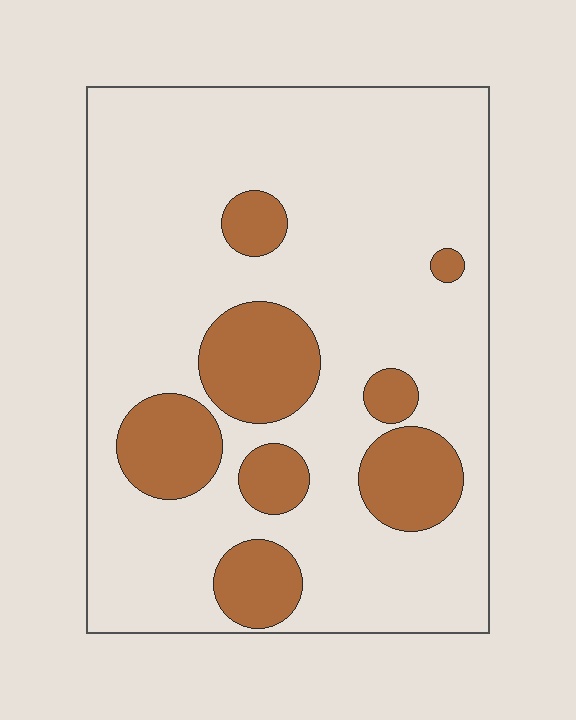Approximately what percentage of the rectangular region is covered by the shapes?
Approximately 20%.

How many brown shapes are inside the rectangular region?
8.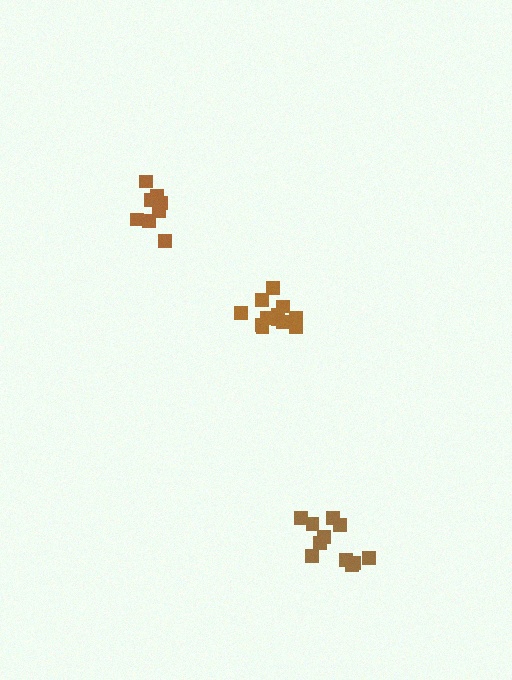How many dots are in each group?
Group 1: 12 dots, Group 2: 8 dots, Group 3: 11 dots (31 total).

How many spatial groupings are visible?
There are 3 spatial groupings.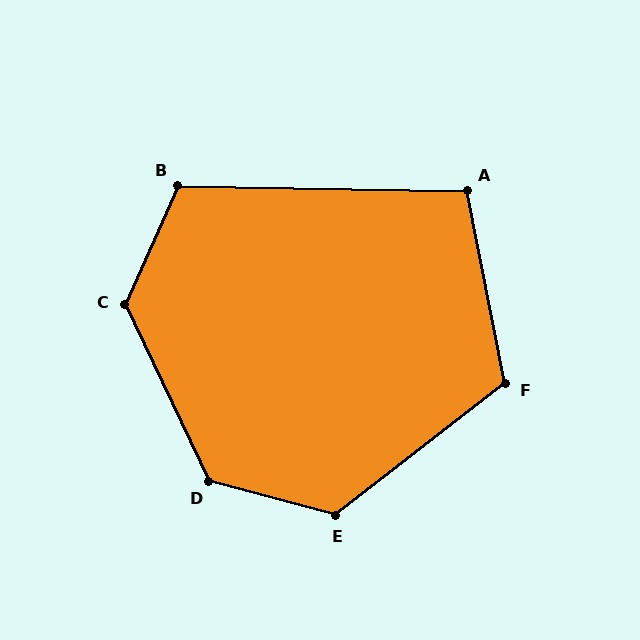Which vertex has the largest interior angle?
C, at approximately 131 degrees.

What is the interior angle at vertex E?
Approximately 127 degrees (obtuse).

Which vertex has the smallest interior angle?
A, at approximately 102 degrees.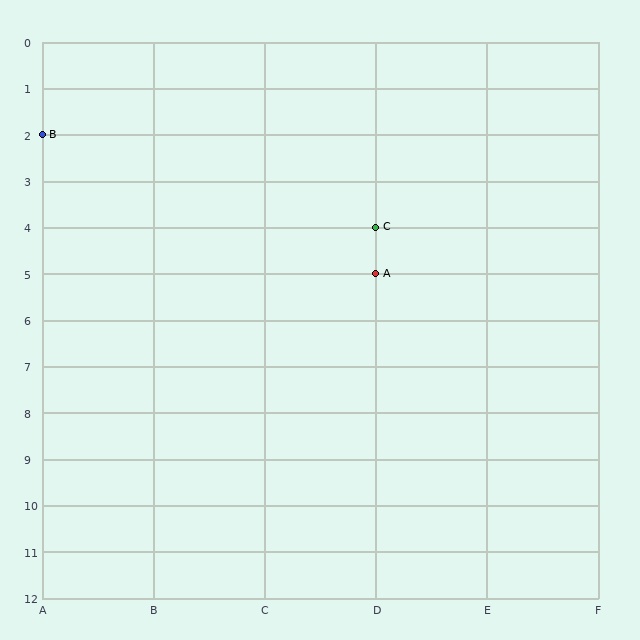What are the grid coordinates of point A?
Point A is at grid coordinates (D, 5).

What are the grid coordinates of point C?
Point C is at grid coordinates (D, 4).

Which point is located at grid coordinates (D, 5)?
Point A is at (D, 5).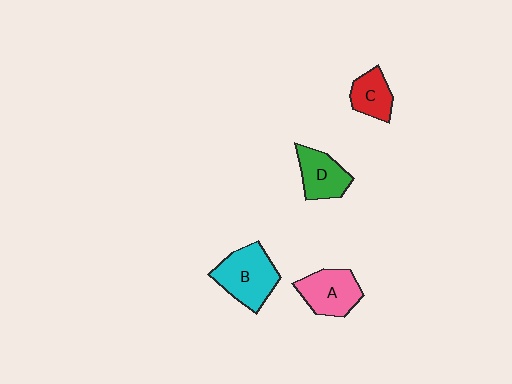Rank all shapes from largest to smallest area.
From largest to smallest: B (cyan), A (pink), D (green), C (red).